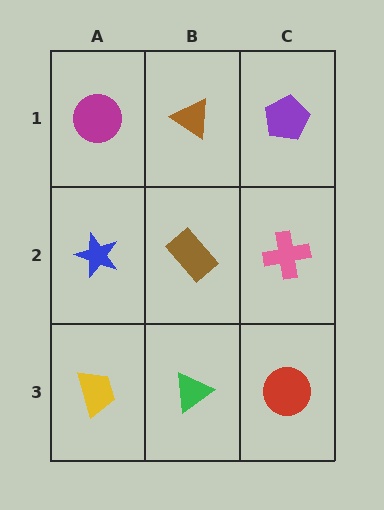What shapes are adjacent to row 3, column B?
A brown rectangle (row 2, column B), a yellow trapezoid (row 3, column A), a red circle (row 3, column C).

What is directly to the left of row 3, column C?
A green triangle.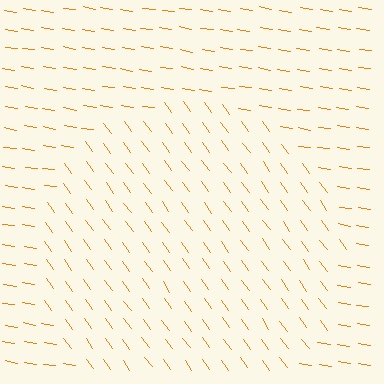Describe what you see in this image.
The image is filled with small orange line segments. A circle region in the image has lines oriented differently from the surrounding lines, creating a visible texture boundary.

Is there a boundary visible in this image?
Yes, there is a texture boundary formed by a change in line orientation.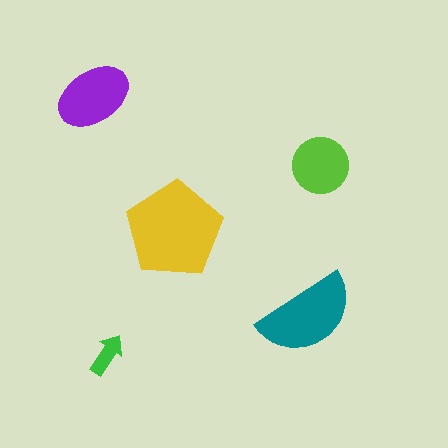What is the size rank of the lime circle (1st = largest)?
4th.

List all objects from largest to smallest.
The yellow pentagon, the teal semicircle, the purple ellipse, the lime circle, the green arrow.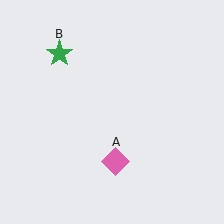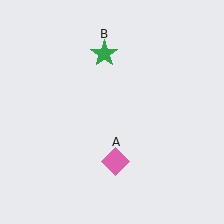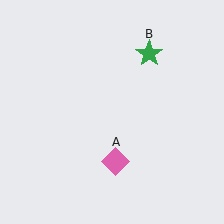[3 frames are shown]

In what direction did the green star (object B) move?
The green star (object B) moved right.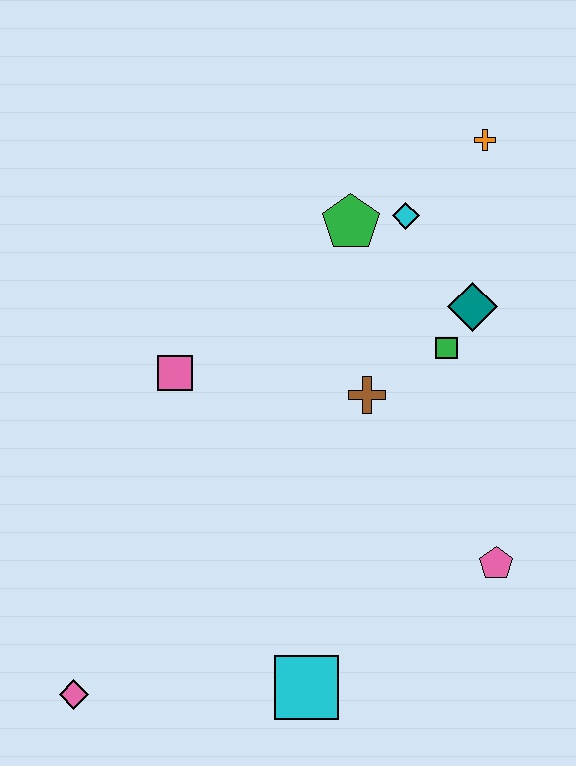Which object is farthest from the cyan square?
The orange cross is farthest from the cyan square.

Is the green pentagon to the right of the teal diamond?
No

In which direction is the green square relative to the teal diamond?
The green square is below the teal diamond.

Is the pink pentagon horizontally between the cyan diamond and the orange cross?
No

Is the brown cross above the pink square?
No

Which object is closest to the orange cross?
The cyan diamond is closest to the orange cross.